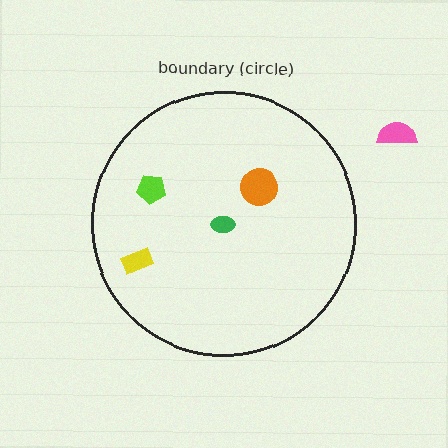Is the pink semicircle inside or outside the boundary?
Outside.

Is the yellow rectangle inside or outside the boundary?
Inside.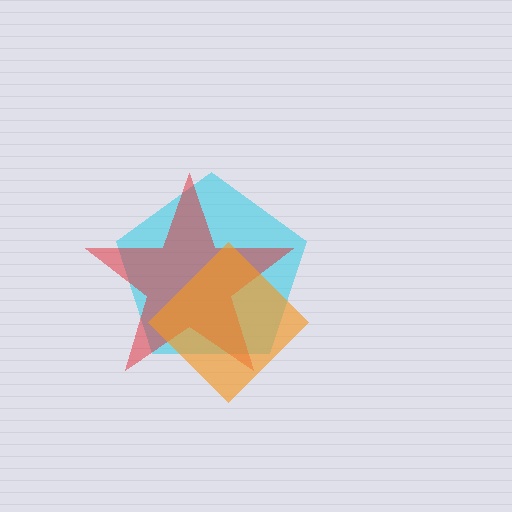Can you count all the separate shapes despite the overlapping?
Yes, there are 3 separate shapes.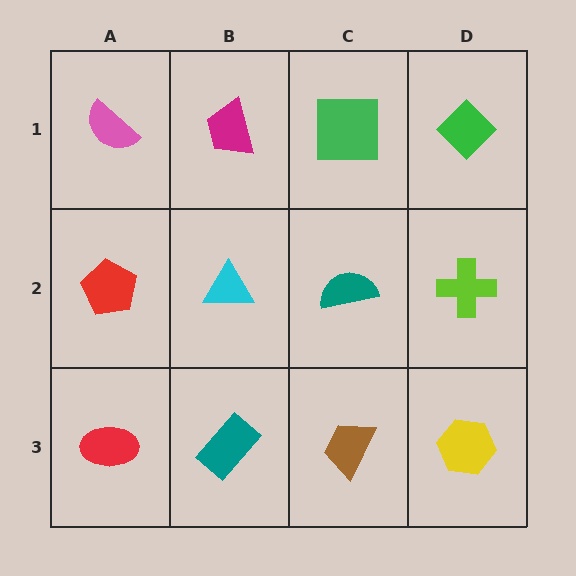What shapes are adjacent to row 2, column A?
A pink semicircle (row 1, column A), a red ellipse (row 3, column A), a cyan triangle (row 2, column B).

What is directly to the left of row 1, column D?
A green square.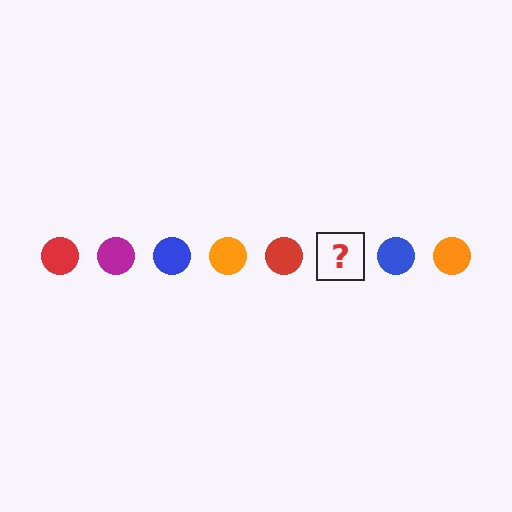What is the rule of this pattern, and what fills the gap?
The rule is that the pattern cycles through red, magenta, blue, orange circles. The gap should be filled with a magenta circle.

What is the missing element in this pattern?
The missing element is a magenta circle.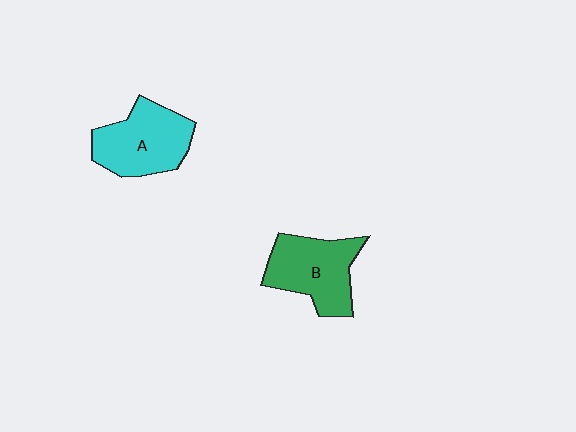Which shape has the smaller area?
Shape B (green).